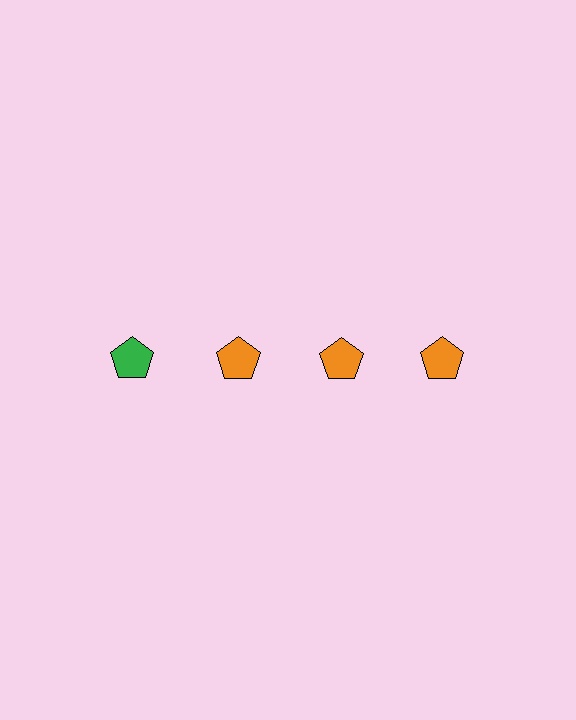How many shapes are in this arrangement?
There are 4 shapes arranged in a grid pattern.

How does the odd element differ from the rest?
It has a different color: green instead of orange.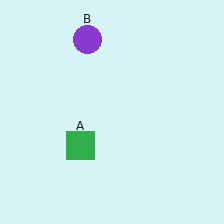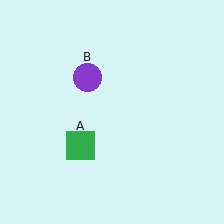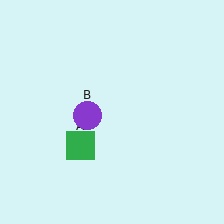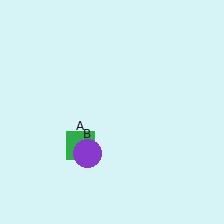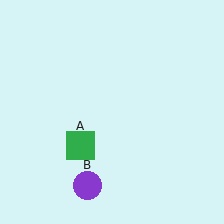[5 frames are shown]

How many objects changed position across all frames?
1 object changed position: purple circle (object B).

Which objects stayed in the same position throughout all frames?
Green square (object A) remained stationary.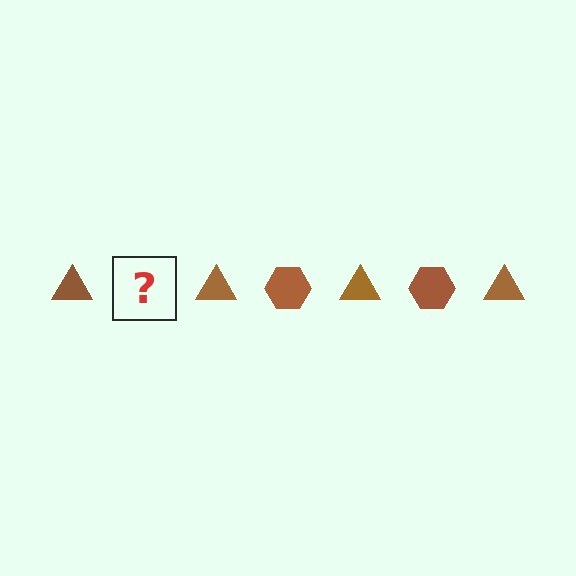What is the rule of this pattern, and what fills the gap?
The rule is that the pattern cycles through triangle, hexagon shapes in brown. The gap should be filled with a brown hexagon.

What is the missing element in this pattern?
The missing element is a brown hexagon.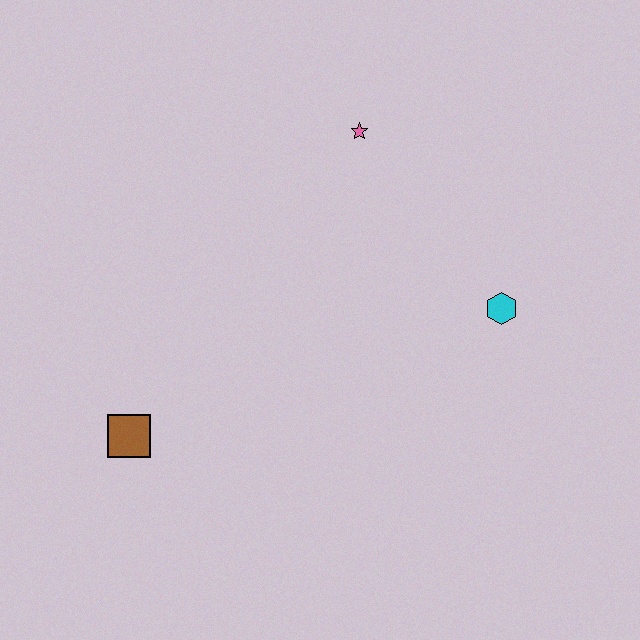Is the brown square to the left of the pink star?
Yes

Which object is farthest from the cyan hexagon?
The brown square is farthest from the cyan hexagon.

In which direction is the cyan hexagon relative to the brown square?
The cyan hexagon is to the right of the brown square.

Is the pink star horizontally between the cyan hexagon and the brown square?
Yes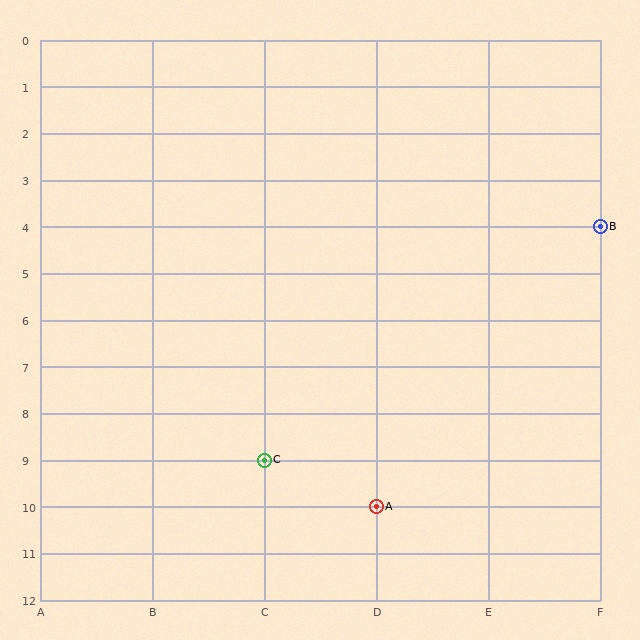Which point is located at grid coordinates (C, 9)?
Point C is at (C, 9).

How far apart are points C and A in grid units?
Points C and A are 1 column and 1 row apart (about 1.4 grid units diagonally).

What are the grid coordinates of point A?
Point A is at grid coordinates (D, 10).